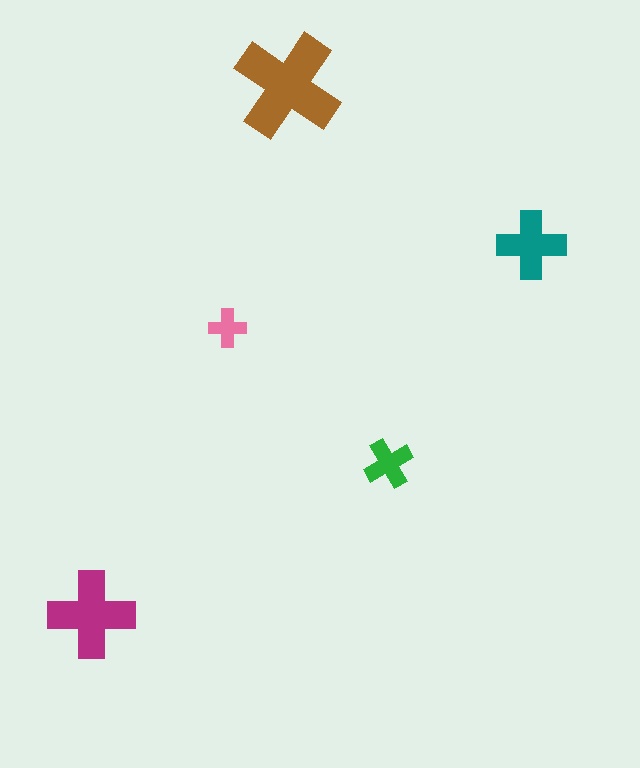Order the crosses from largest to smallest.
the brown one, the magenta one, the teal one, the green one, the pink one.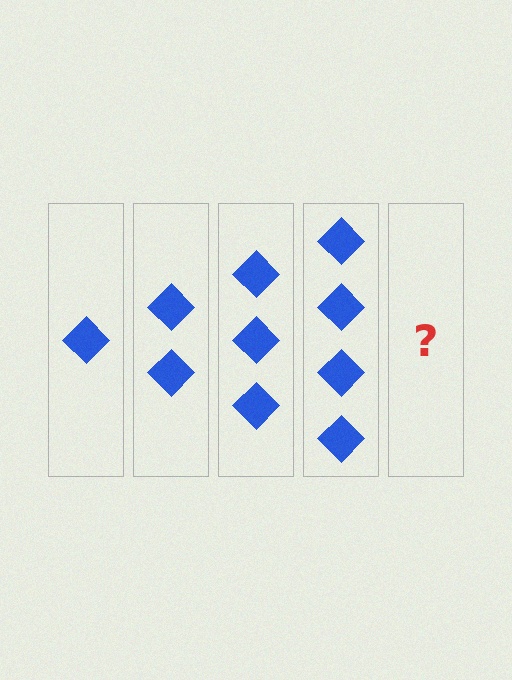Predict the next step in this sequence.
The next step is 5 diamonds.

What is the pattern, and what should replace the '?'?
The pattern is that each step adds one more diamond. The '?' should be 5 diamonds.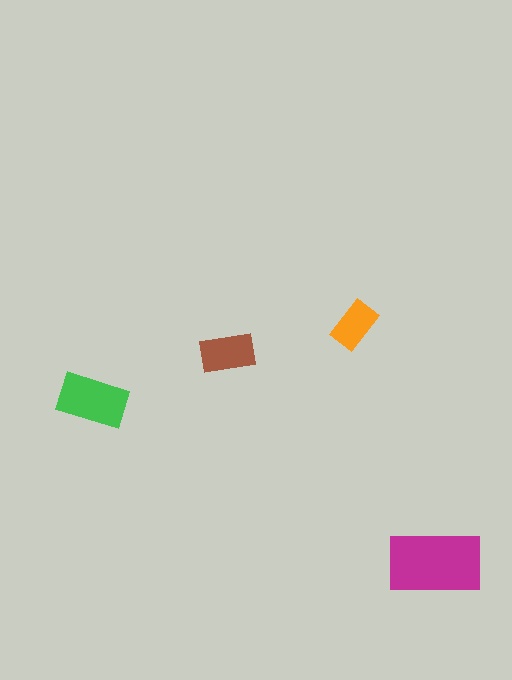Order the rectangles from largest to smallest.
the magenta one, the green one, the brown one, the orange one.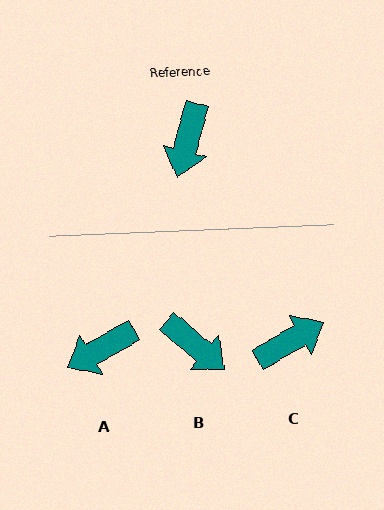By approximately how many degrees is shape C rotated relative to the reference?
Approximately 135 degrees counter-clockwise.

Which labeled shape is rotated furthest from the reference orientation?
C, about 135 degrees away.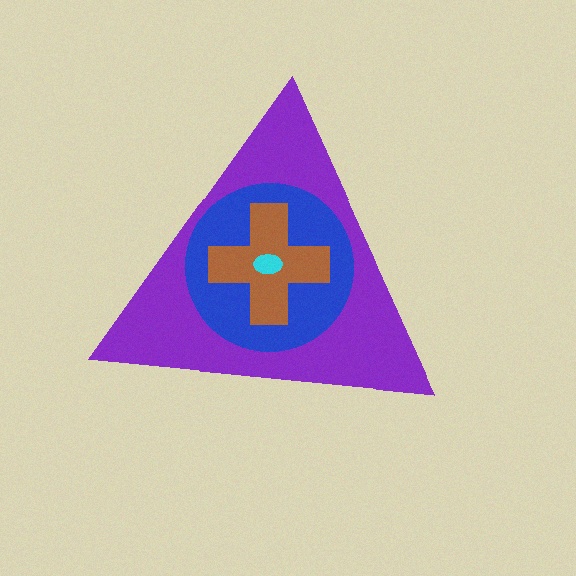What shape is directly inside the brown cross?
The cyan ellipse.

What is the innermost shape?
The cyan ellipse.